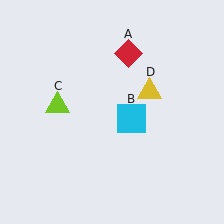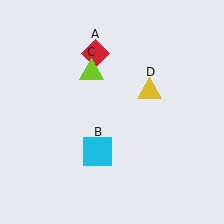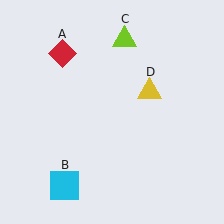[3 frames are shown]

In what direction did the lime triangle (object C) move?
The lime triangle (object C) moved up and to the right.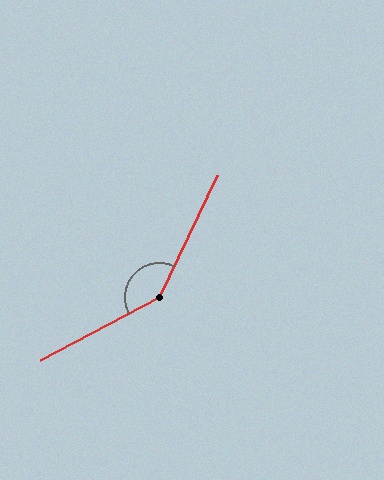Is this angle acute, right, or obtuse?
It is obtuse.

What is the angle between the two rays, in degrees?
Approximately 144 degrees.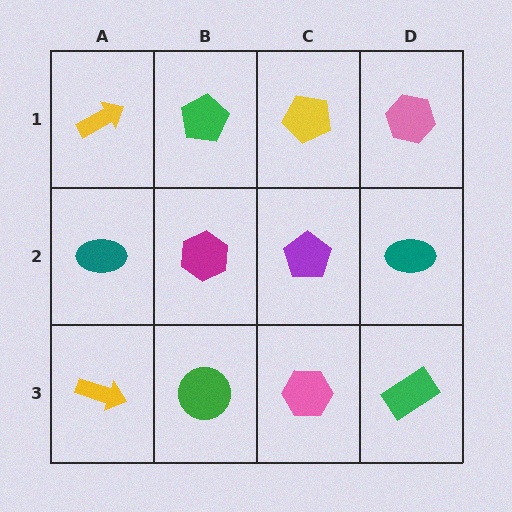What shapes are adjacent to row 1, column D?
A teal ellipse (row 2, column D), a yellow pentagon (row 1, column C).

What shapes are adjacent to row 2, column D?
A pink hexagon (row 1, column D), a green rectangle (row 3, column D), a purple pentagon (row 2, column C).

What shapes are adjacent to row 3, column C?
A purple pentagon (row 2, column C), a green circle (row 3, column B), a green rectangle (row 3, column D).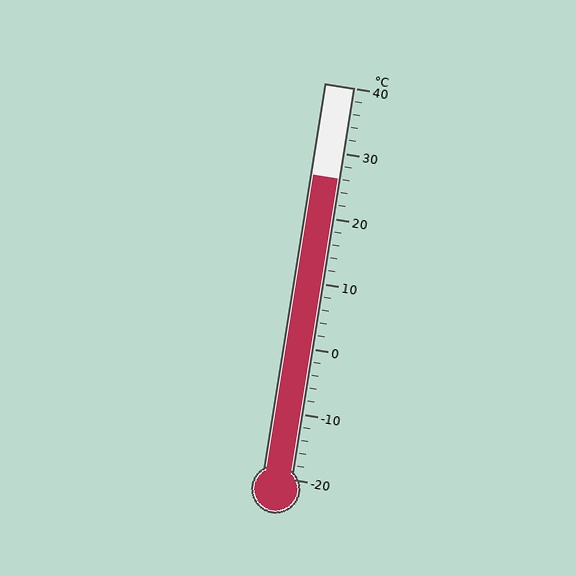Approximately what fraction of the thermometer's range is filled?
The thermometer is filled to approximately 75% of its range.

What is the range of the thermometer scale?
The thermometer scale ranges from -20°C to 40°C.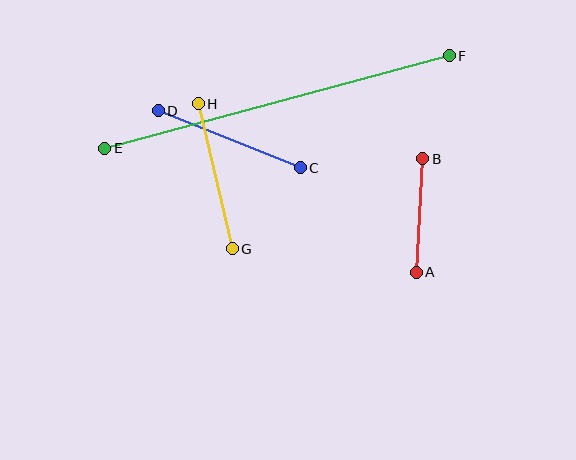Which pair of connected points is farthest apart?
Points E and F are farthest apart.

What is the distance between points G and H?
The distance is approximately 149 pixels.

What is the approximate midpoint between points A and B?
The midpoint is at approximately (420, 216) pixels.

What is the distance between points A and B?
The distance is approximately 114 pixels.